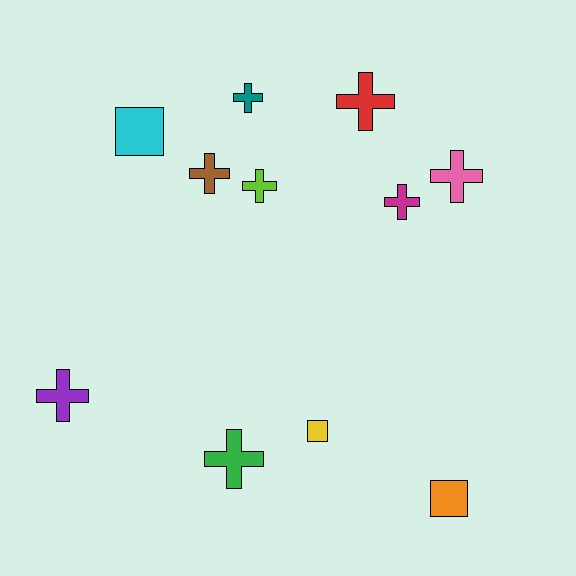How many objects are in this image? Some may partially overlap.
There are 11 objects.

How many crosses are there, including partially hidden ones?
There are 8 crosses.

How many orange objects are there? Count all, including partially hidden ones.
There is 1 orange object.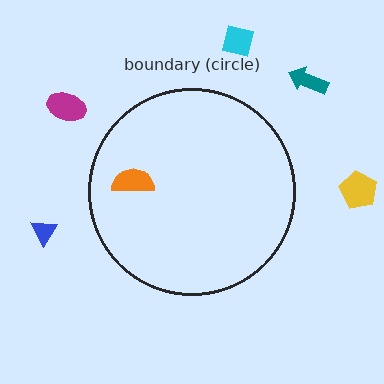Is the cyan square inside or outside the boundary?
Outside.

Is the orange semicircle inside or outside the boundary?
Inside.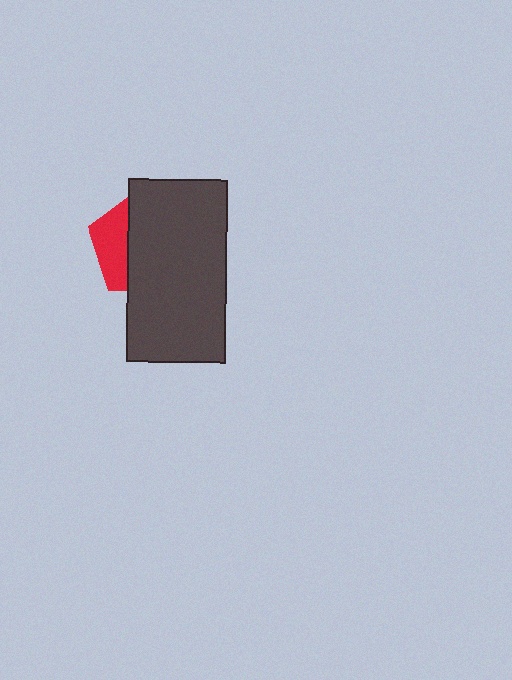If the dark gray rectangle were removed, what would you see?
You would see the complete red pentagon.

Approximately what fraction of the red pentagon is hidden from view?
Roughly 69% of the red pentagon is hidden behind the dark gray rectangle.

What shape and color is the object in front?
The object in front is a dark gray rectangle.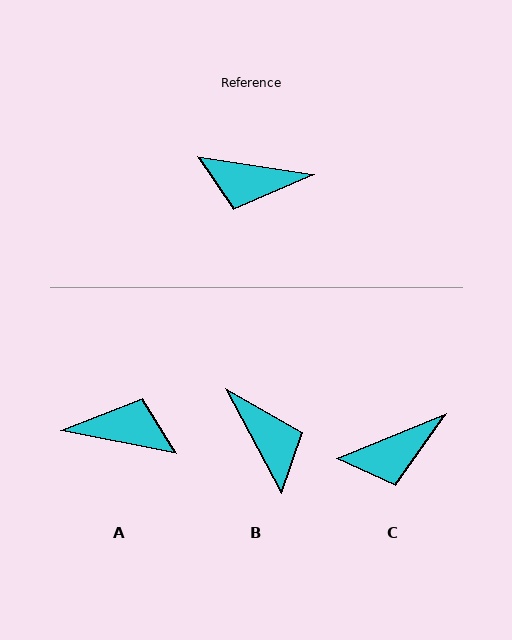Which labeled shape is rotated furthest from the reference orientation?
A, about 178 degrees away.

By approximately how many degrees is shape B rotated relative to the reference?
Approximately 127 degrees counter-clockwise.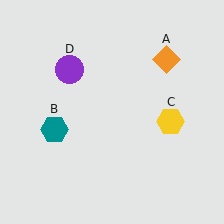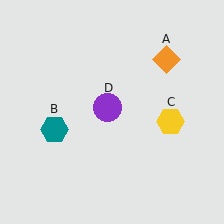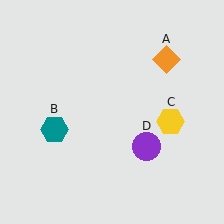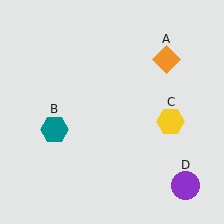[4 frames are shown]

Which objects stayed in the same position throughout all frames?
Orange diamond (object A) and teal hexagon (object B) and yellow hexagon (object C) remained stationary.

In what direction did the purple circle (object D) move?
The purple circle (object D) moved down and to the right.